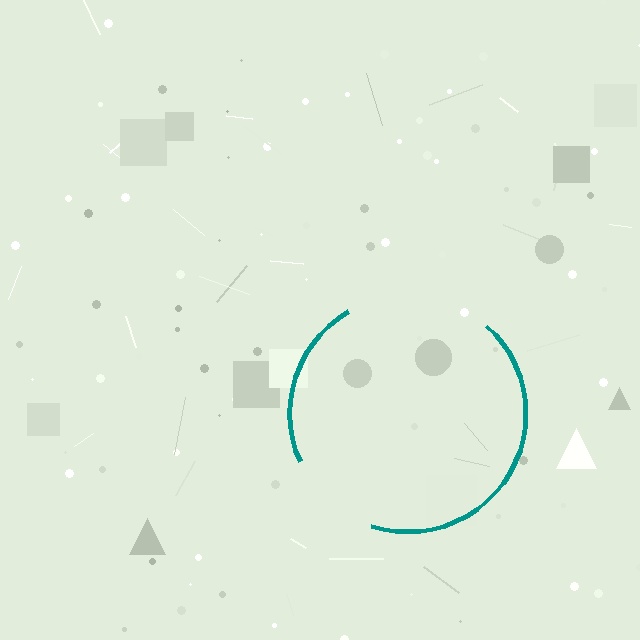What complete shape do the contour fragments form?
The contour fragments form a circle.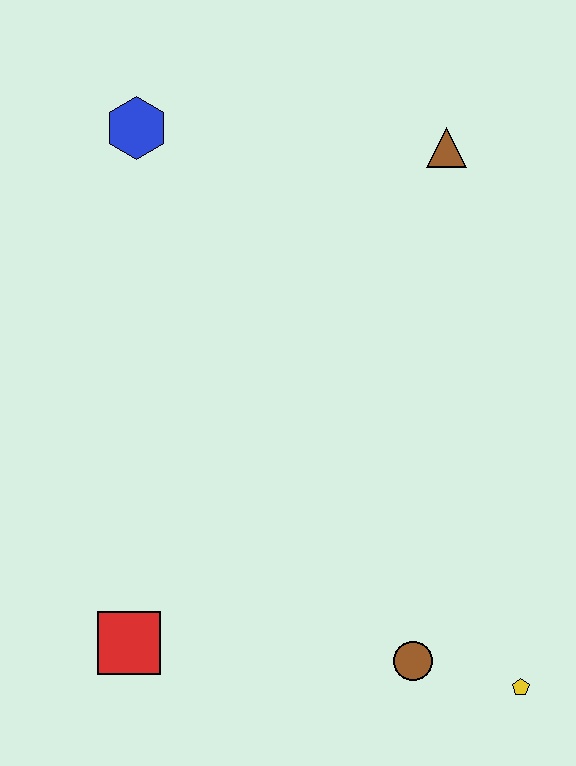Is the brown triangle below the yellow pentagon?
No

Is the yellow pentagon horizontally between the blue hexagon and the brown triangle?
No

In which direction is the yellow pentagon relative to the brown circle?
The yellow pentagon is to the right of the brown circle.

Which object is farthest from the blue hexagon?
The yellow pentagon is farthest from the blue hexagon.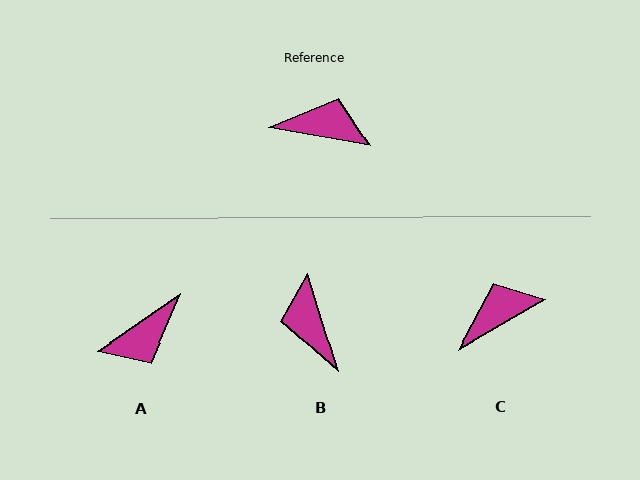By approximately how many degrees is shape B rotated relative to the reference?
Approximately 117 degrees counter-clockwise.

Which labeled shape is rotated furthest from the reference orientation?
A, about 136 degrees away.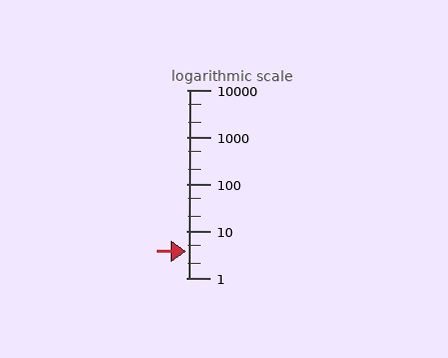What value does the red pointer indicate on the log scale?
The pointer indicates approximately 3.6.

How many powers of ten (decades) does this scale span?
The scale spans 4 decades, from 1 to 10000.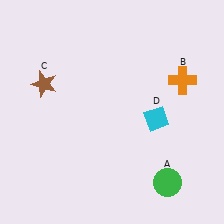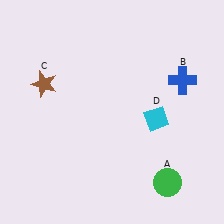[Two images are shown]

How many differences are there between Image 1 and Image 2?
There is 1 difference between the two images.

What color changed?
The cross (B) changed from orange in Image 1 to blue in Image 2.